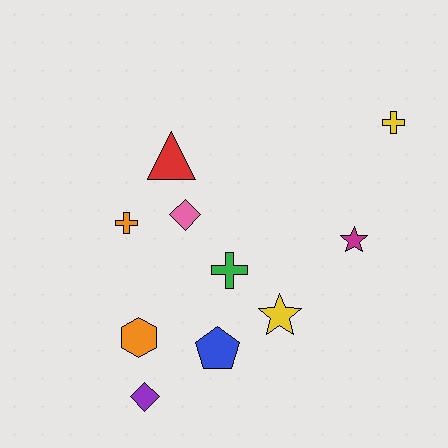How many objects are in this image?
There are 10 objects.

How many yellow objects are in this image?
There are 2 yellow objects.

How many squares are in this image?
There are no squares.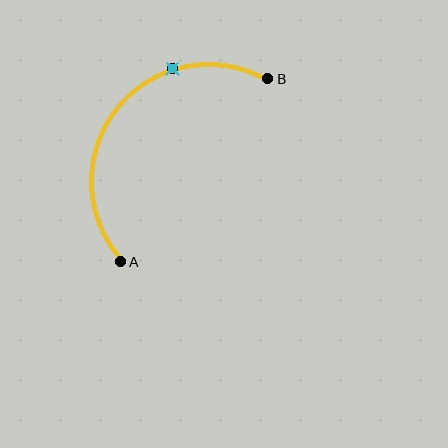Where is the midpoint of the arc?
The arc midpoint is the point on the curve farthest from the straight line joining A and B. It sits above and to the left of that line.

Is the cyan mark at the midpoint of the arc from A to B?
No. The cyan mark lies on the arc but is closer to endpoint B. The arc midpoint would be at the point on the curve equidistant along the arc from both A and B.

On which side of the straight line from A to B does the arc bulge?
The arc bulges above and to the left of the straight line connecting A and B.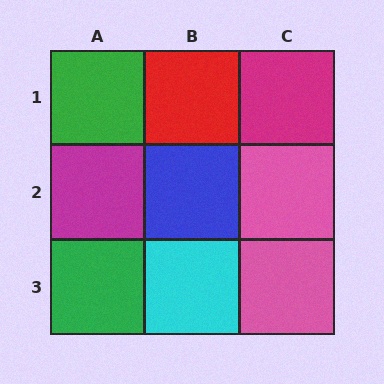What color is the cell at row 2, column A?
Magenta.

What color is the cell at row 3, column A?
Green.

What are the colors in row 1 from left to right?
Green, red, magenta.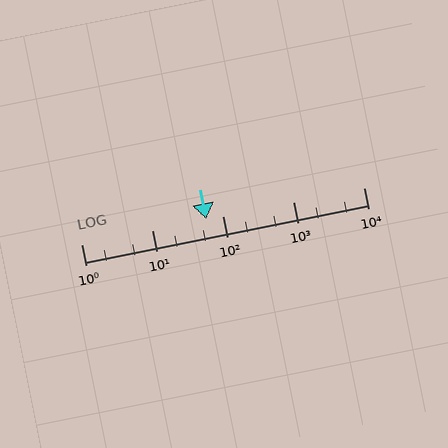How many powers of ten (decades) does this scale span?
The scale spans 4 decades, from 1 to 10000.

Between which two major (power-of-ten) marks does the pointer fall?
The pointer is between 10 and 100.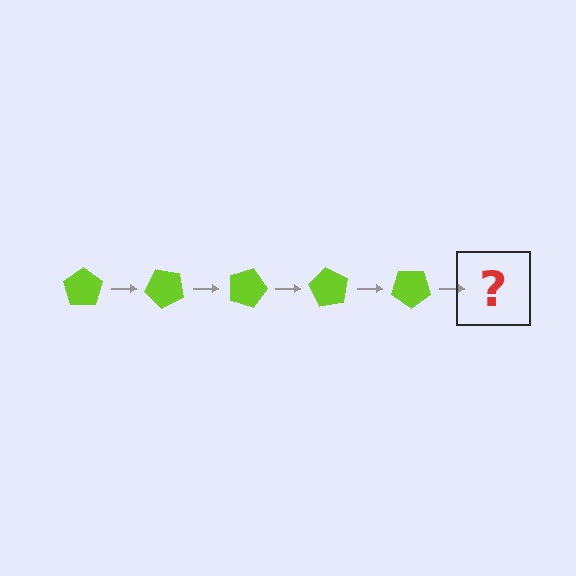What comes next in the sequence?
The next element should be a lime pentagon rotated 225 degrees.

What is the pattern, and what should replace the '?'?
The pattern is that the pentagon rotates 45 degrees each step. The '?' should be a lime pentagon rotated 225 degrees.